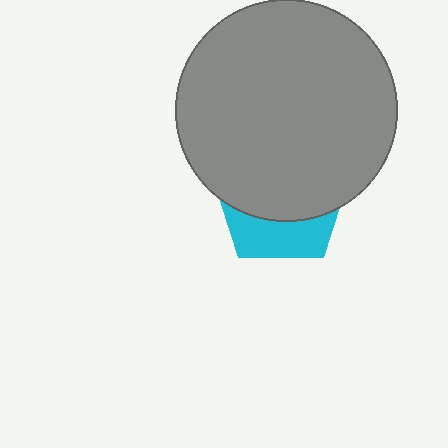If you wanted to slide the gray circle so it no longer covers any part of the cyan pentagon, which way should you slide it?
Slide it up — that is the most direct way to separate the two shapes.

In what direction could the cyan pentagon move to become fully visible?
The cyan pentagon could move down. That would shift it out from behind the gray circle entirely.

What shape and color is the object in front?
The object in front is a gray circle.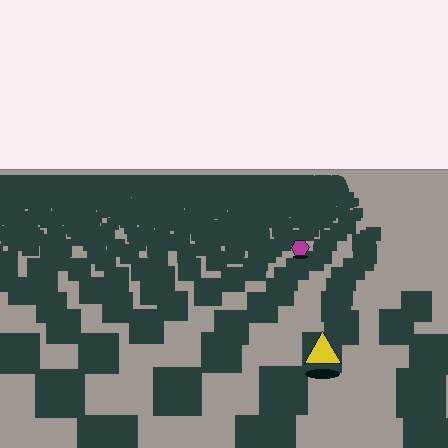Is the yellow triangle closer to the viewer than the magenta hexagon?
Yes. The yellow triangle is closer — you can tell from the texture gradient: the ground texture is coarser near it.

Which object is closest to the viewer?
The yellow triangle is closest. The texture marks near it are larger and more spread out.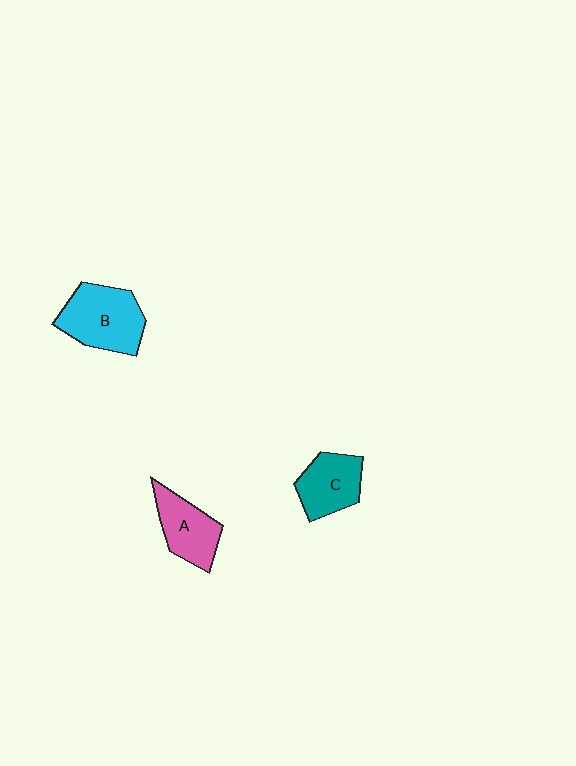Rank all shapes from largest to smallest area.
From largest to smallest: B (cyan), A (pink), C (teal).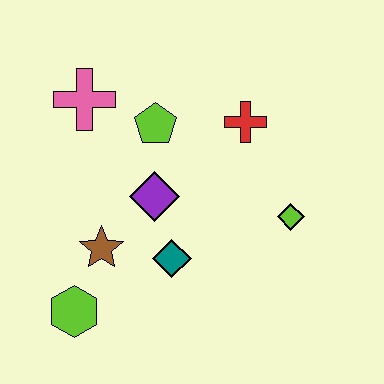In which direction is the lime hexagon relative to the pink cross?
The lime hexagon is below the pink cross.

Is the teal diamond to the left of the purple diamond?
No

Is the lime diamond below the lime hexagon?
No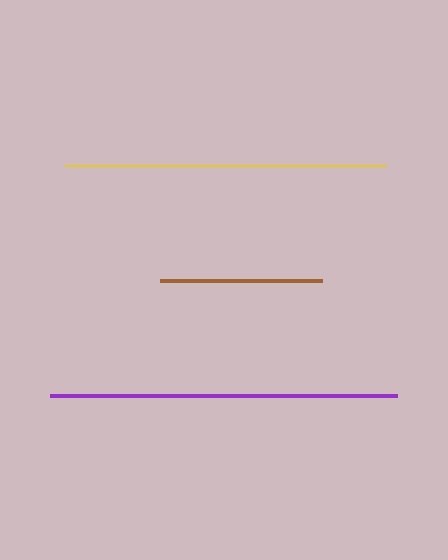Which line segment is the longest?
The purple line is the longest at approximately 348 pixels.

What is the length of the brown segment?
The brown segment is approximately 162 pixels long.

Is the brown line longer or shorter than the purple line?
The purple line is longer than the brown line.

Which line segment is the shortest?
The brown line is the shortest at approximately 162 pixels.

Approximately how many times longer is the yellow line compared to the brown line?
The yellow line is approximately 2.0 times the length of the brown line.